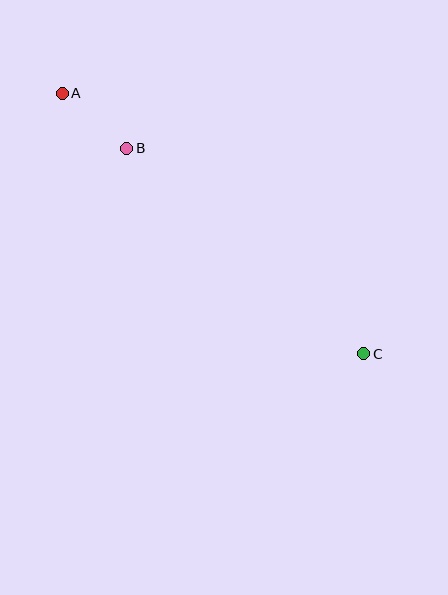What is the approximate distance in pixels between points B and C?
The distance between B and C is approximately 314 pixels.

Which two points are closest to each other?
Points A and B are closest to each other.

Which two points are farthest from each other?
Points A and C are farthest from each other.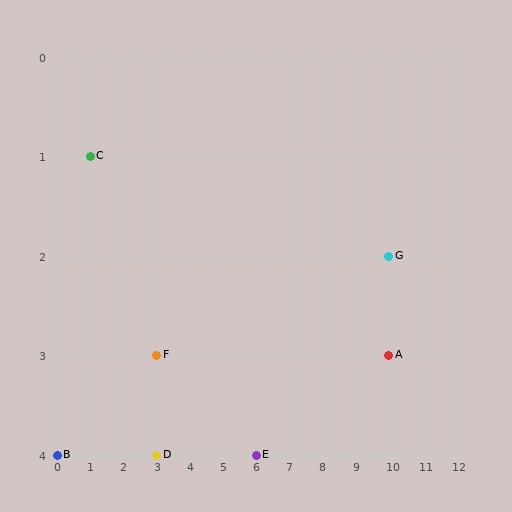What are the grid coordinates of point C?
Point C is at grid coordinates (1, 1).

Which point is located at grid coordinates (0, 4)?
Point B is at (0, 4).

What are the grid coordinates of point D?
Point D is at grid coordinates (3, 4).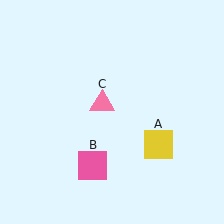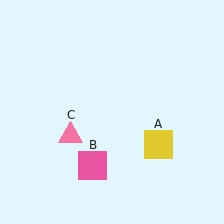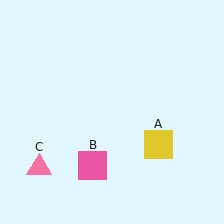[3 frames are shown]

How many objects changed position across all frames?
1 object changed position: pink triangle (object C).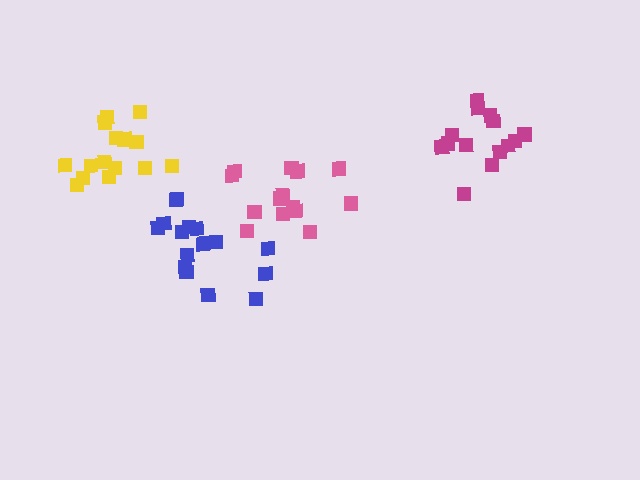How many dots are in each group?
Group 1: 17 dots, Group 2: 15 dots, Group 3: 14 dots, Group 4: 14 dots (60 total).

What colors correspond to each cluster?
The clusters are colored: blue, yellow, magenta, pink.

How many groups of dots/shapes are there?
There are 4 groups.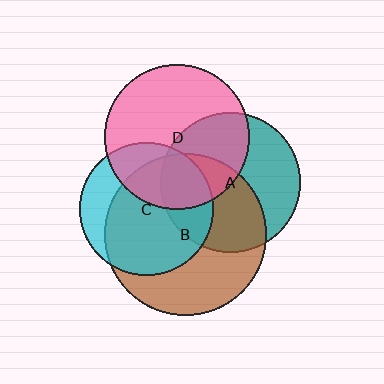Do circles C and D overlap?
Yes.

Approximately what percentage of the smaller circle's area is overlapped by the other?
Approximately 35%.